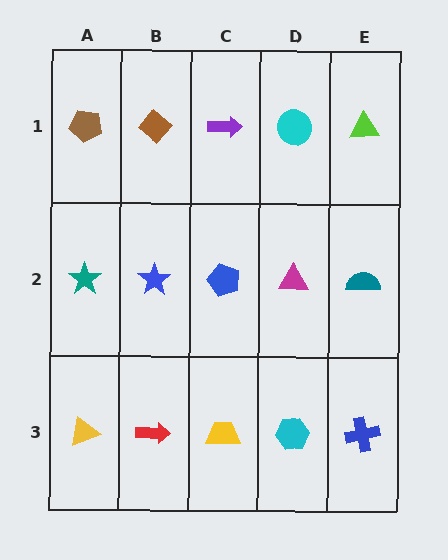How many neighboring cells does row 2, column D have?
4.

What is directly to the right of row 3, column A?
A red arrow.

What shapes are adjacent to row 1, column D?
A magenta triangle (row 2, column D), a purple arrow (row 1, column C), a lime triangle (row 1, column E).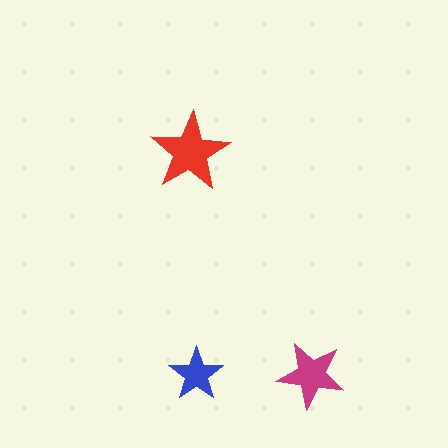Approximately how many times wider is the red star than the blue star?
About 1.5 times wider.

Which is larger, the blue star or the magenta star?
The magenta one.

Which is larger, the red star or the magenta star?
The red one.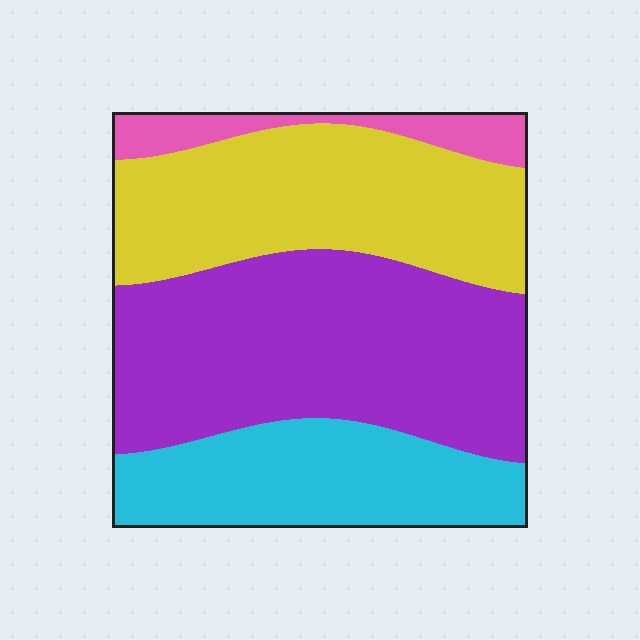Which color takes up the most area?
Purple, at roughly 40%.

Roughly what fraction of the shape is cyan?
Cyan takes up about one fifth (1/5) of the shape.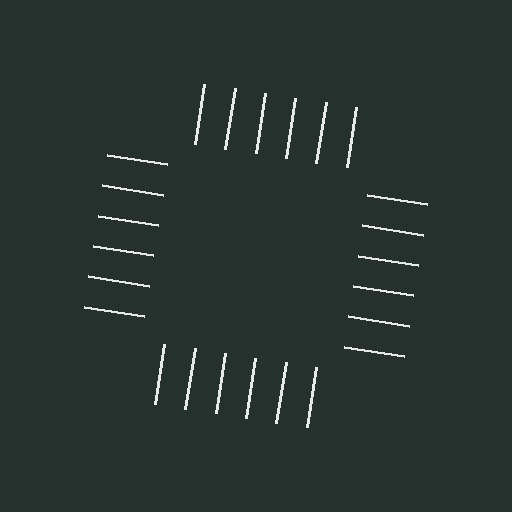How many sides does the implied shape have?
4 sides — the line-ends trace a square.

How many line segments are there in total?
24 — 6 along each of the 4 edges.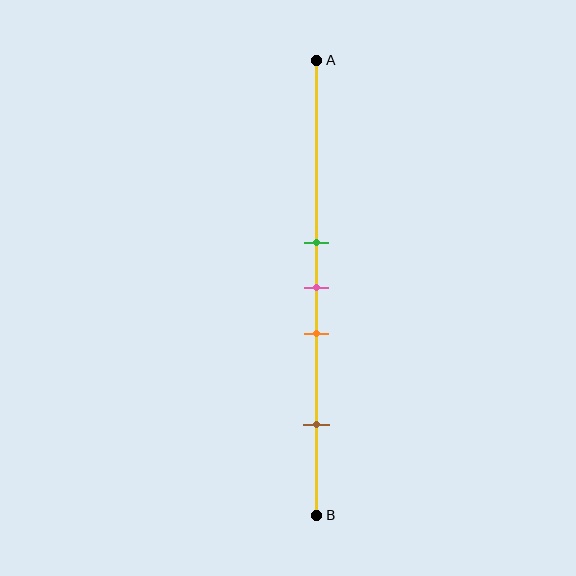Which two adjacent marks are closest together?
The green and pink marks are the closest adjacent pair.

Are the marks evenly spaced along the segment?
No, the marks are not evenly spaced.